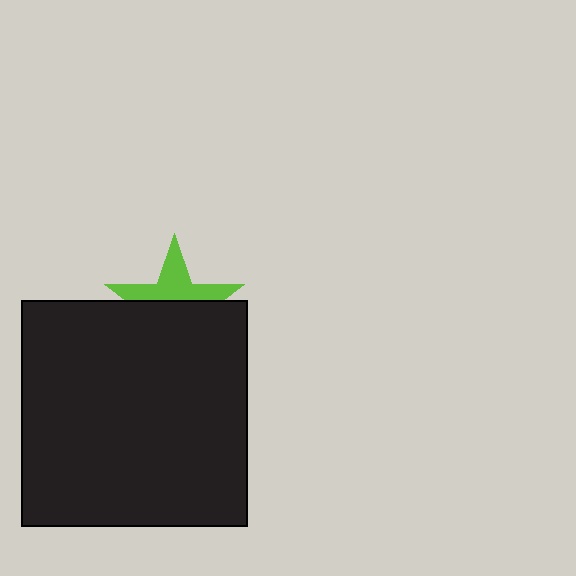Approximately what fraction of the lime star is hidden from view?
Roughly 56% of the lime star is hidden behind the black square.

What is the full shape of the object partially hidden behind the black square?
The partially hidden object is a lime star.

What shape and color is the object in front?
The object in front is a black square.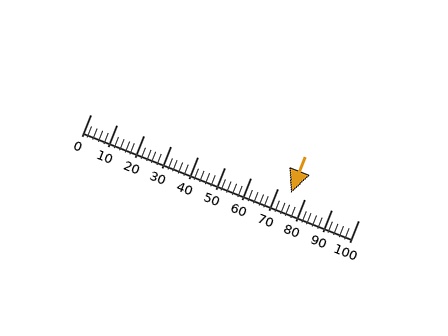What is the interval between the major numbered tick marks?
The major tick marks are spaced 10 units apart.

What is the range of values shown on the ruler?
The ruler shows values from 0 to 100.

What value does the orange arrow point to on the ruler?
The orange arrow points to approximately 75.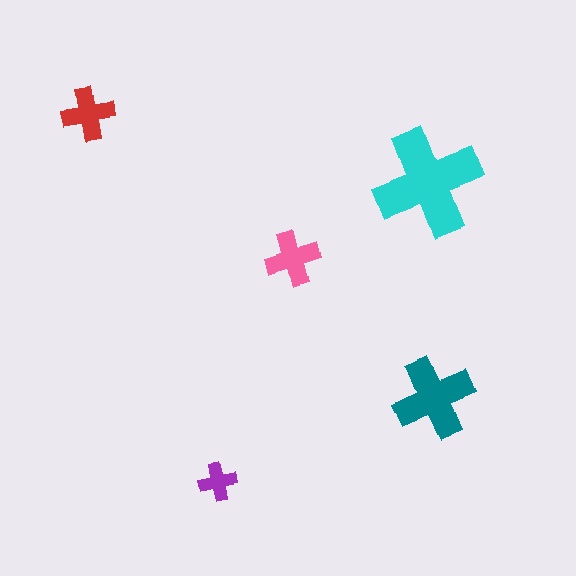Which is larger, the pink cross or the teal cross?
The teal one.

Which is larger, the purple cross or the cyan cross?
The cyan one.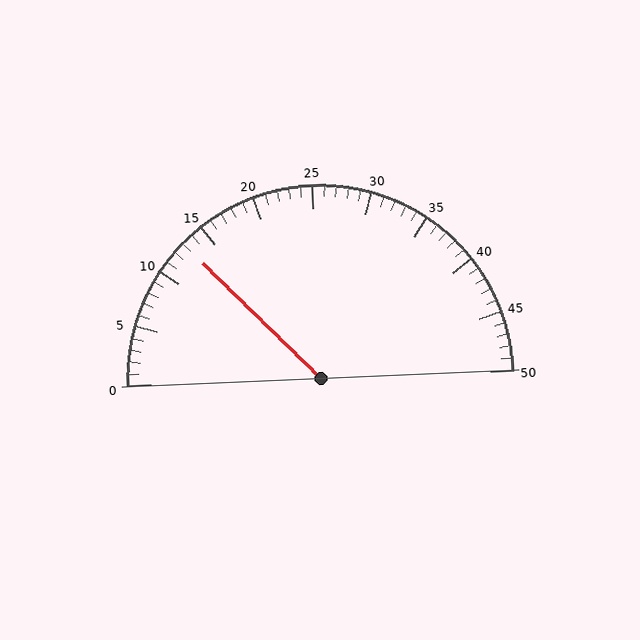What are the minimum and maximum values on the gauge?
The gauge ranges from 0 to 50.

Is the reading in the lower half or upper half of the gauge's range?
The reading is in the lower half of the range (0 to 50).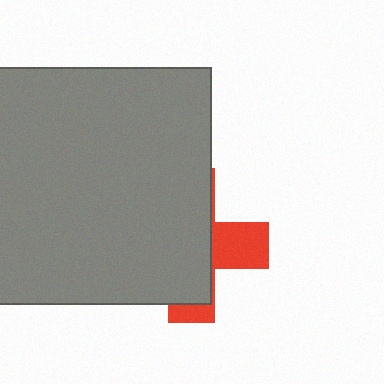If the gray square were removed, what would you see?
You would see the complete red cross.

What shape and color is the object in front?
The object in front is a gray square.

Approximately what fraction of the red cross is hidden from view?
Roughly 68% of the red cross is hidden behind the gray square.